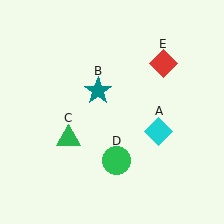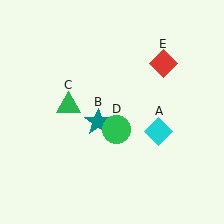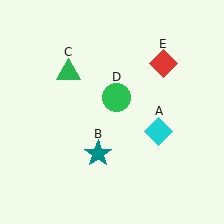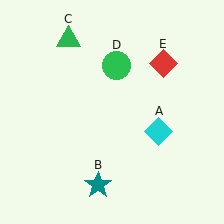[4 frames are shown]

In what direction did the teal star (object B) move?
The teal star (object B) moved down.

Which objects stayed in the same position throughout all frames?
Cyan diamond (object A) and red diamond (object E) remained stationary.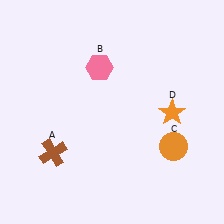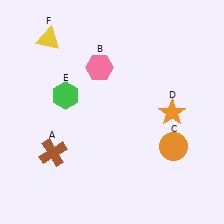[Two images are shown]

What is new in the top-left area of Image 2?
A green hexagon (E) was added in the top-left area of Image 2.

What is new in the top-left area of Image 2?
A yellow triangle (F) was added in the top-left area of Image 2.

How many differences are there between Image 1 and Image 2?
There are 2 differences between the two images.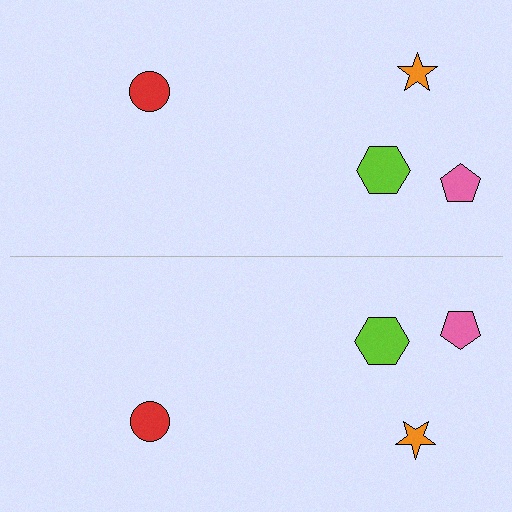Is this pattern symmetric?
Yes, this pattern has bilateral (reflection) symmetry.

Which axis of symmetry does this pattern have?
The pattern has a horizontal axis of symmetry running through the center of the image.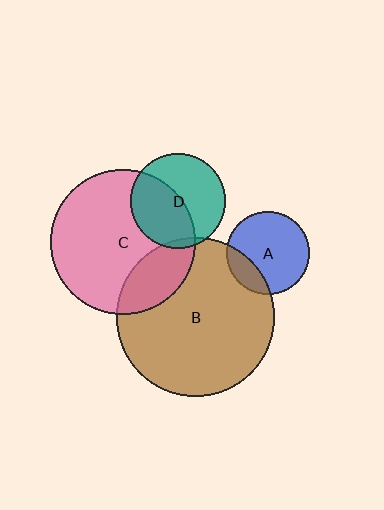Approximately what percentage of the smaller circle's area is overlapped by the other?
Approximately 20%.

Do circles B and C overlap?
Yes.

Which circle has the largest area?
Circle B (brown).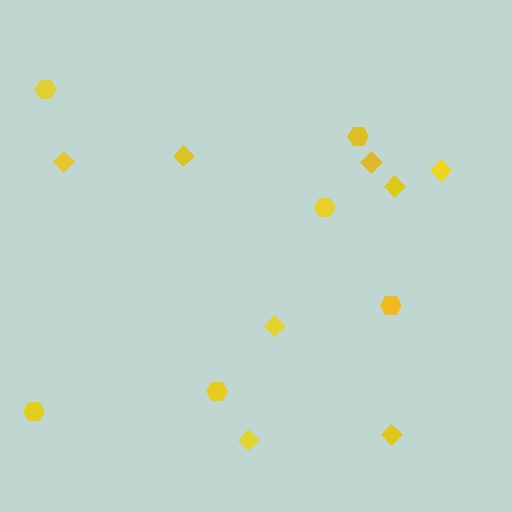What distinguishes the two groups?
There are 2 groups: one group of hexagons (6) and one group of diamonds (8).